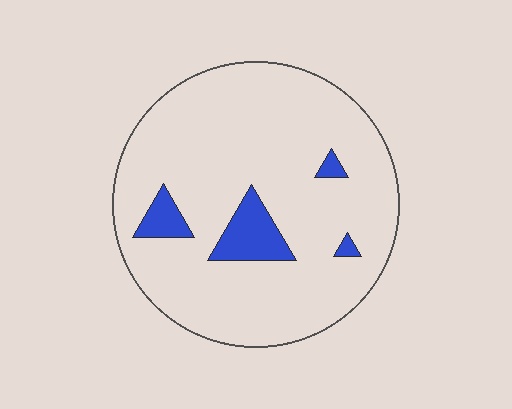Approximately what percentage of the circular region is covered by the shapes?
Approximately 10%.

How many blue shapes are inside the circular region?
4.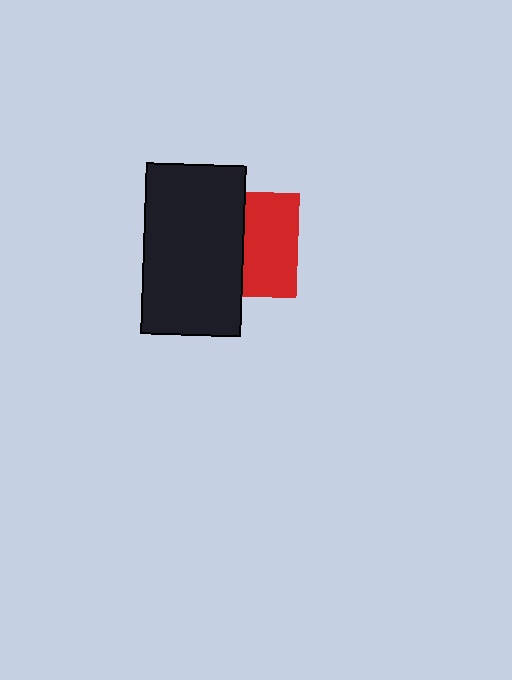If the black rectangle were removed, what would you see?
You would see the complete red square.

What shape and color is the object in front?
The object in front is a black rectangle.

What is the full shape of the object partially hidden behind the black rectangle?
The partially hidden object is a red square.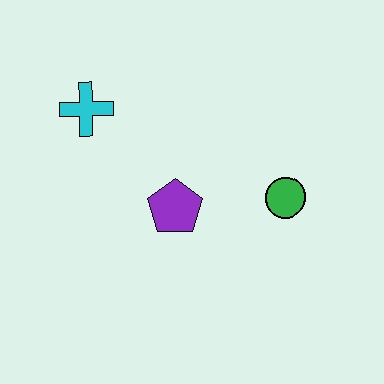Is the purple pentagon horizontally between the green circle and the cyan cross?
Yes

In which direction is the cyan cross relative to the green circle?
The cyan cross is to the left of the green circle.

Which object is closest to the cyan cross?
The purple pentagon is closest to the cyan cross.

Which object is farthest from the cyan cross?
The green circle is farthest from the cyan cross.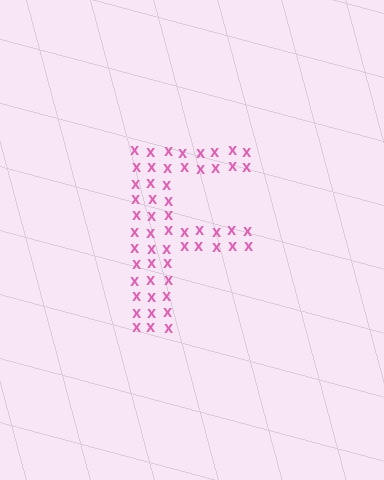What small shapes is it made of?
It is made of small letter X's.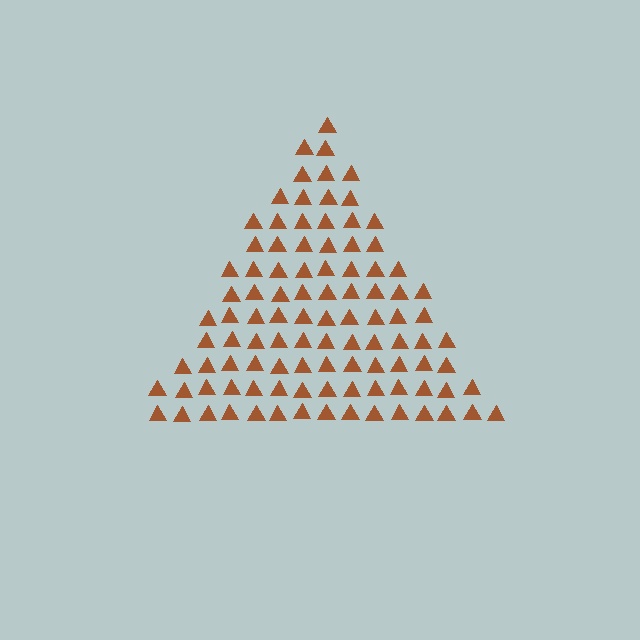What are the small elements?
The small elements are triangles.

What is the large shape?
The large shape is a triangle.